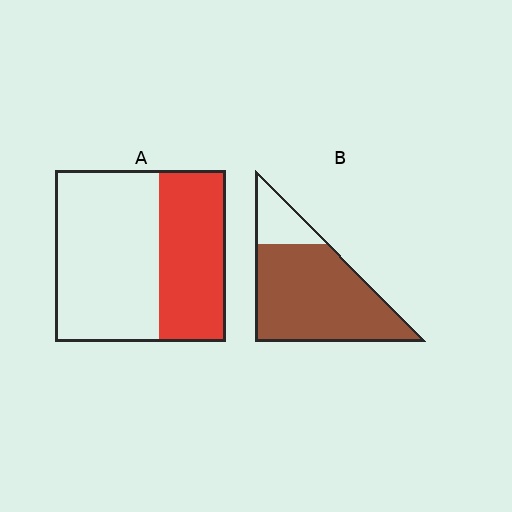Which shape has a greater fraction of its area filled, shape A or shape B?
Shape B.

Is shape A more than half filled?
No.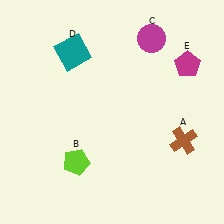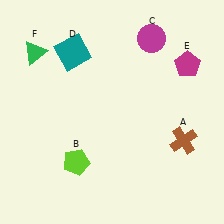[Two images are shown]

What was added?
A green triangle (F) was added in Image 2.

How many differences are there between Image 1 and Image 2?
There is 1 difference between the two images.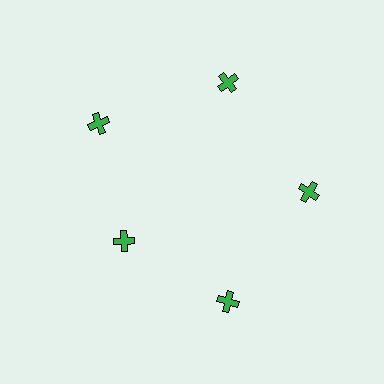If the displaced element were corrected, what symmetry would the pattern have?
It would have 5-fold rotational symmetry — the pattern would map onto itself every 72 degrees.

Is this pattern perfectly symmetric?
No. The 5 green crosses are arranged in a ring, but one element near the 8 o'clock position is pulled inward toward the center, breaking the 5-fold rotational symmetry.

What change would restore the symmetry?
The symmetry would be restored by moving it outward, back onto the ring so that all 5 crosses sit at equal angles and equal distance from the center.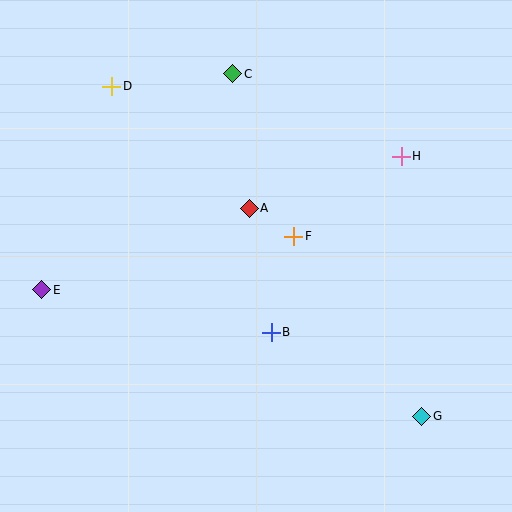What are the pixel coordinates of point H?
Point H is at (401, 156).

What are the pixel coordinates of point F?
Point F is at (294, 236).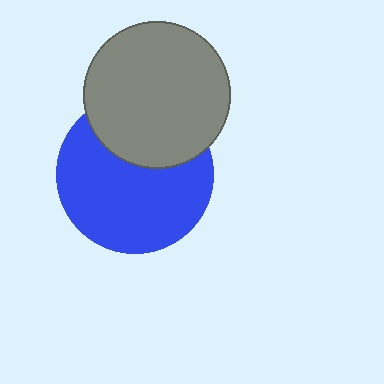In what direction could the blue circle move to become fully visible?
The blue circle could move down. That would shift it out from behind the gray circle entirely.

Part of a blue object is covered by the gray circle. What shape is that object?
It is a circle.